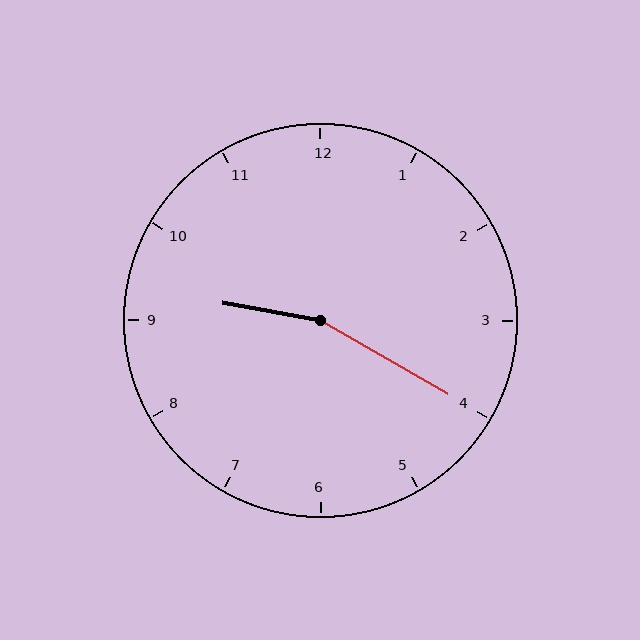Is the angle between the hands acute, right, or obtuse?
It is obtuse.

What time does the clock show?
9:20.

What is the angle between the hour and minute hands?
Approximately 160 degrees.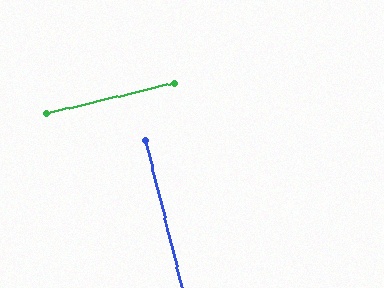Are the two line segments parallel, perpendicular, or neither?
Perpendicular — they meet at approximately 89°.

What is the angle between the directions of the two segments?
Approximately 89 degrees.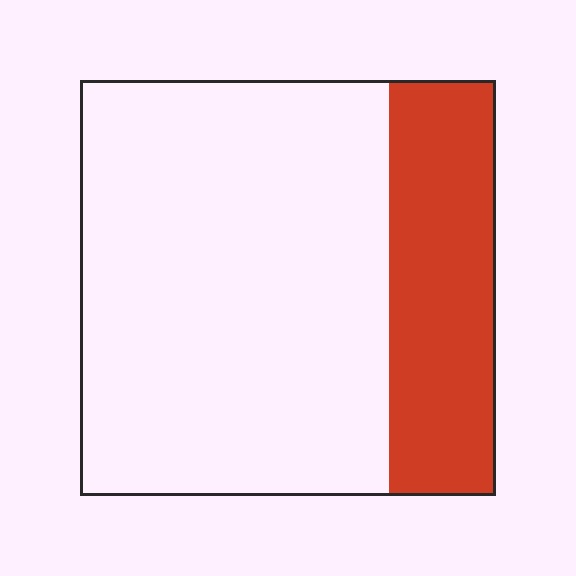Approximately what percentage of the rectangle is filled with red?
Approximately 25%.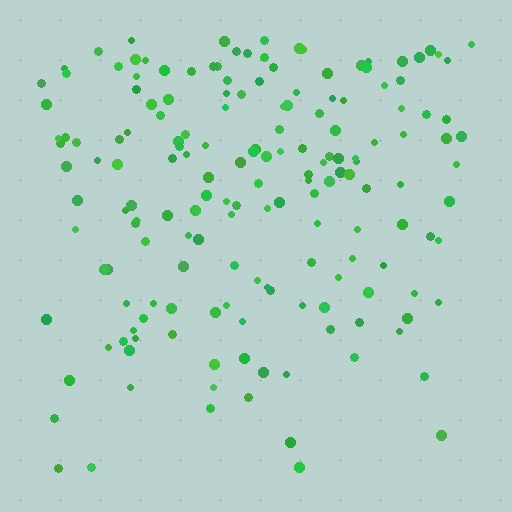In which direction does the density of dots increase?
From bottom to top, with the top side densest.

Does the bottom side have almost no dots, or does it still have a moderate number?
Still a moderate number, just noticeably fewer than the top.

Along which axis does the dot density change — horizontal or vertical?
Vertical.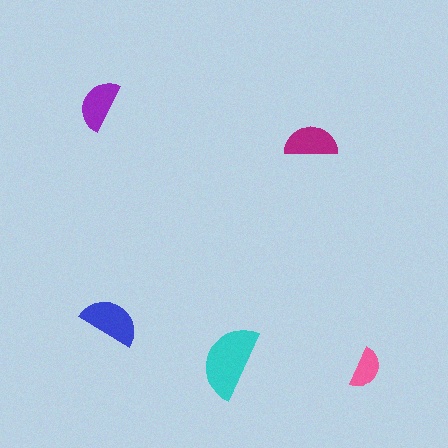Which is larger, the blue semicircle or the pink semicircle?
The blue one.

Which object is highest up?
The purple semicircle is topmost.